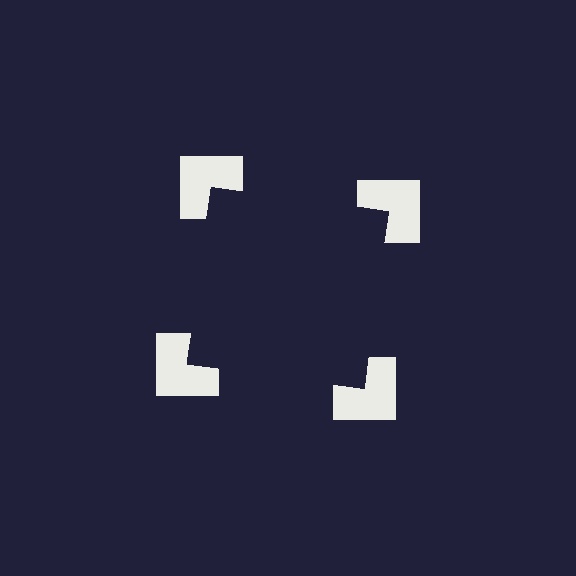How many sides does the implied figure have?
4 sides.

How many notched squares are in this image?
There are 4 — one at each vertex of the illusory square.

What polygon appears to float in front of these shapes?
An illusory square — its edges are inferred from the aligned wedge cuts in the notched squares, not physically drawn.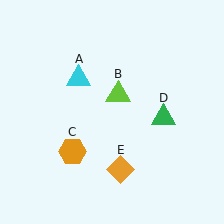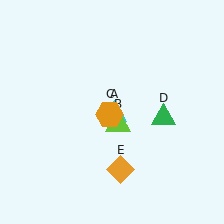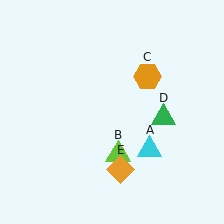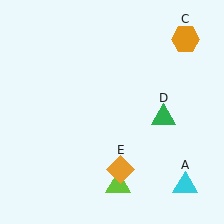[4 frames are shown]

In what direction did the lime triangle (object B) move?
The lime triangle (object B) moved down.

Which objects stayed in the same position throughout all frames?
Green triangle (object D) and orange diamond (object E) remained stationary.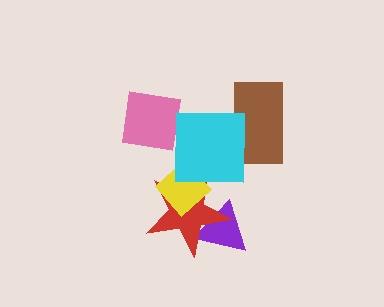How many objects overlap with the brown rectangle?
1 object overlaps with the brown rectangle.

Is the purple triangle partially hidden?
Yes, it is partially covered by another shape.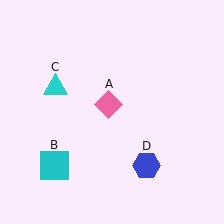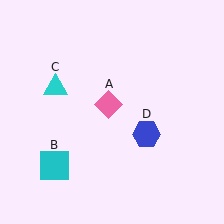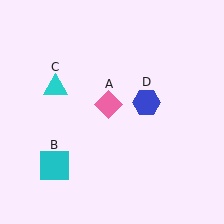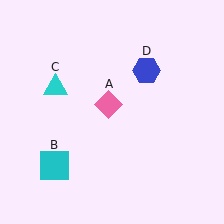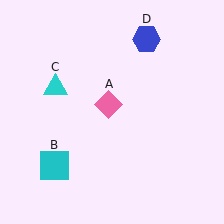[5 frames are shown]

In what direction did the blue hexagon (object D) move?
The blue hexagon (object D) moved up.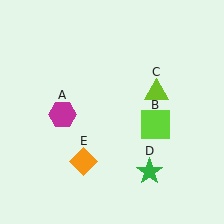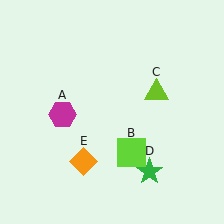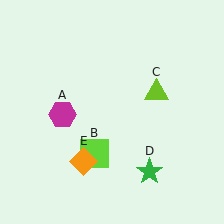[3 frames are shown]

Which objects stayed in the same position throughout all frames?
Magenta hexagon (object A) and lime triangle (object C) and green star (object D) and orange diamond (object E) remained stationary.